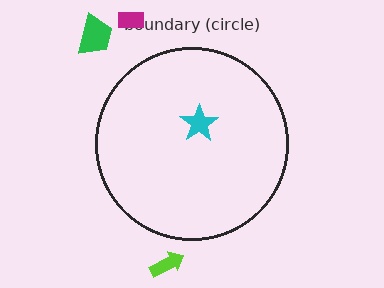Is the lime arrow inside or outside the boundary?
Outside.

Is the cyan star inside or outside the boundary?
Inside.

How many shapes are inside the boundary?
1 inside, 3 outside.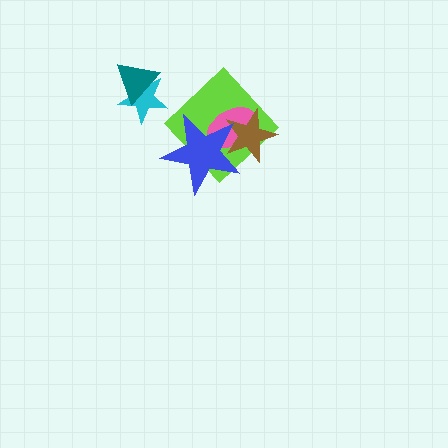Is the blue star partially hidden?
No, no other shape covers it.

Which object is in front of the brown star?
The blue star is in front of the brown star.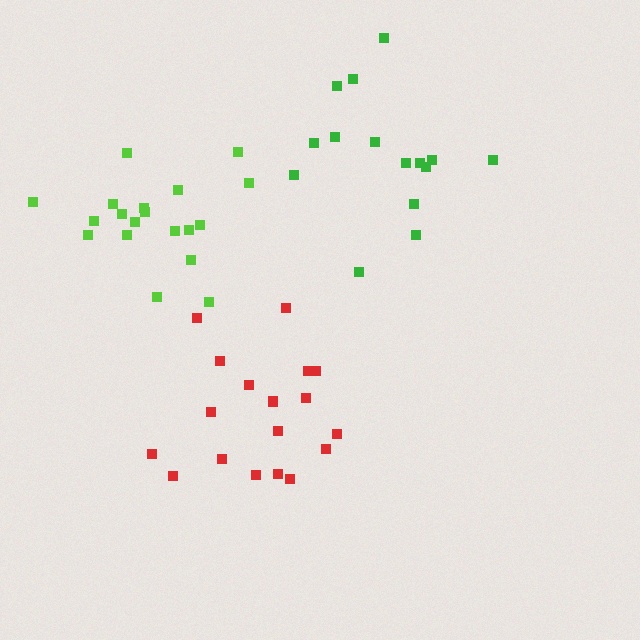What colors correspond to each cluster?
The clusters are colored: lime, red, green.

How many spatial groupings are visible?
There are 3 spatial groupings.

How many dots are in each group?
Group 1: 19 dots, Group 2: 18 dots, Group 3: 15 dots (52 total).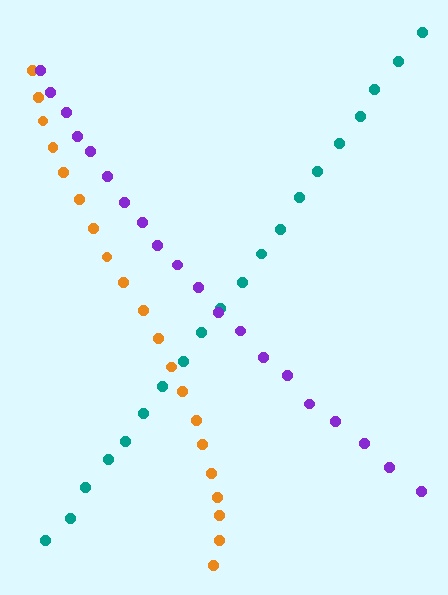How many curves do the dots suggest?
There are 3 distinct paths.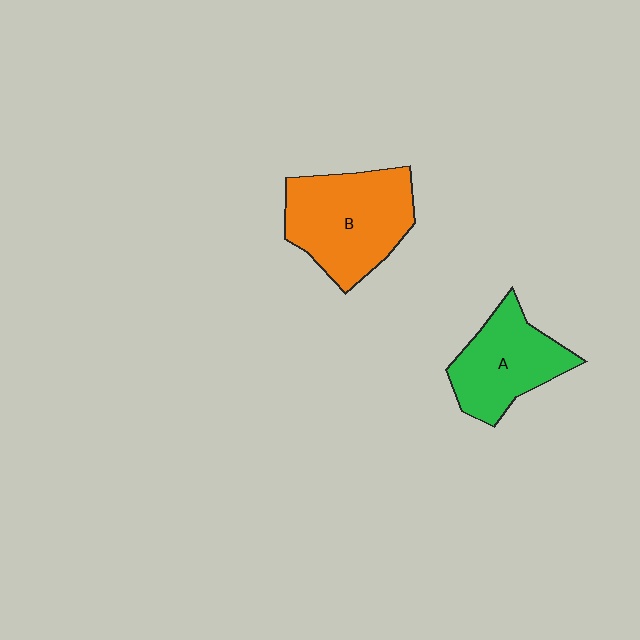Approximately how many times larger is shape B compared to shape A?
Approximately 1.3 times.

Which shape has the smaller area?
Shape A (green).